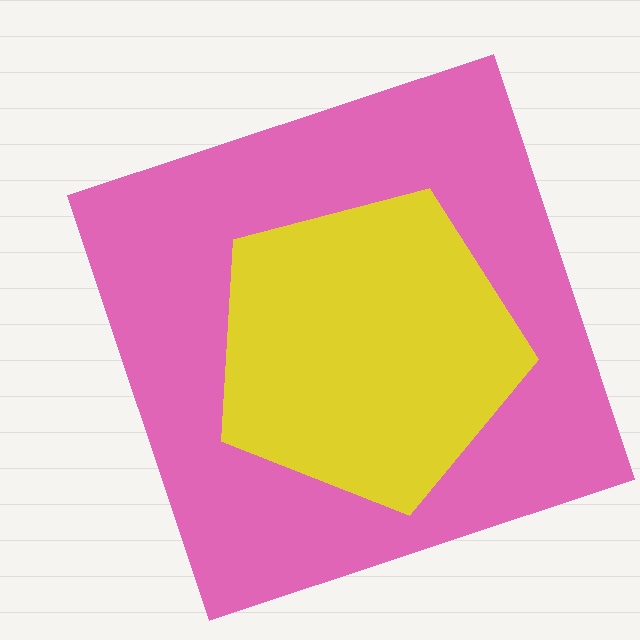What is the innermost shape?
The yellow pentagon.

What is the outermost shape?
The pink square.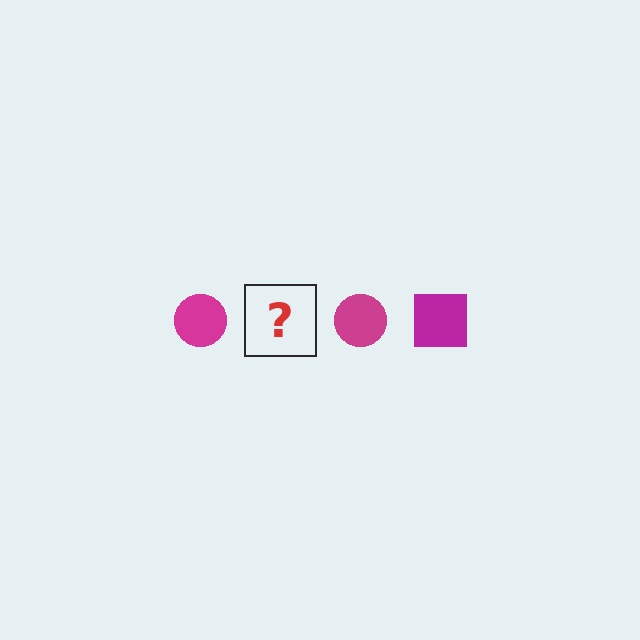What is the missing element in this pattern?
The missing element is a magenta square.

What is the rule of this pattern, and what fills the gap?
The rule is that the pattern cycles through circle, square shapes in magenta. The gap should be filled with a magenta square.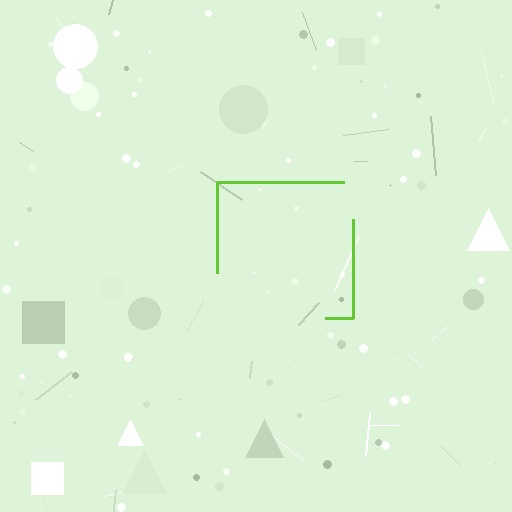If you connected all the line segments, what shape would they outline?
They would outline a square.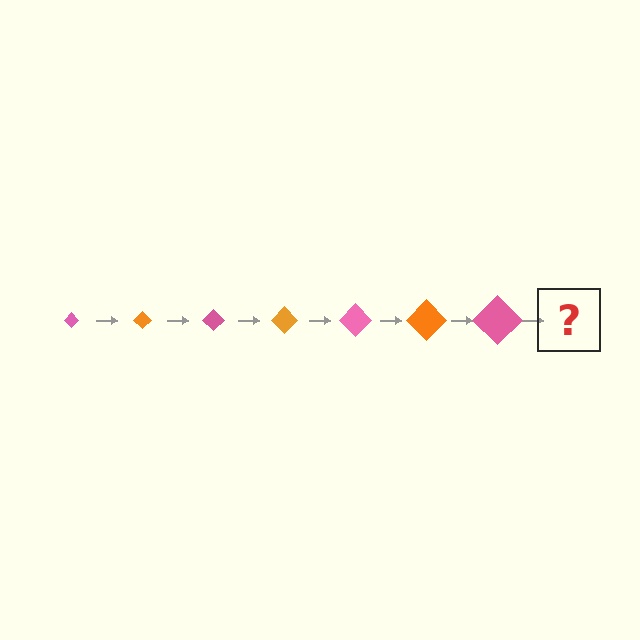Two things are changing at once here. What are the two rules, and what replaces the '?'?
The two rules are that the diamond grows larger each step and the color cycles through pink and orange. The '?' should be an orange diamond, larger than the previous one.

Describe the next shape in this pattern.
It should be an orange diamond, larger than the previous one.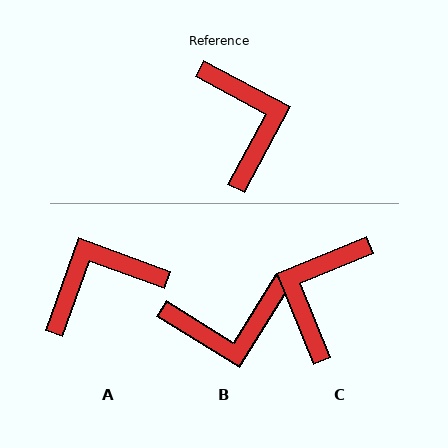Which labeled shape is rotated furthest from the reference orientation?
C, about 140 degrees away.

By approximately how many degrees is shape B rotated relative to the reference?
Approximately 94 degrees clockwise.